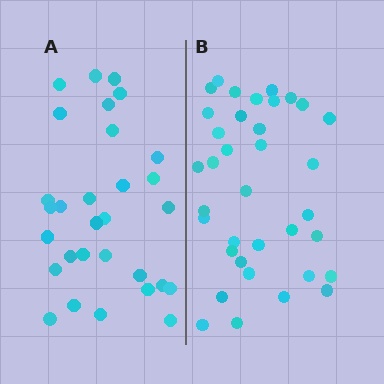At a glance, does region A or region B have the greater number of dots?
Region B (the right region) has more dots.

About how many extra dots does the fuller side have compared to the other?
Region B has about 6 more dots than region A.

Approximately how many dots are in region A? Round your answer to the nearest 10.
About 30 dots.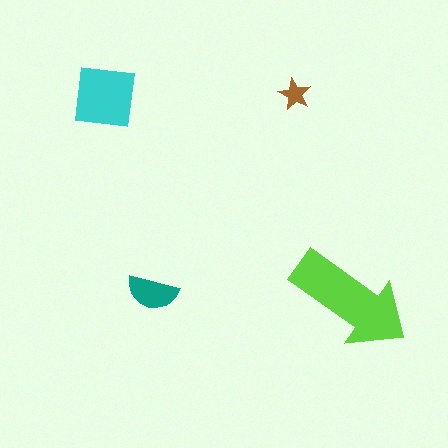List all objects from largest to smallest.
The lime arrow, the cyan square, the teal semicircle, the brown star.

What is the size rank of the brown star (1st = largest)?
4th.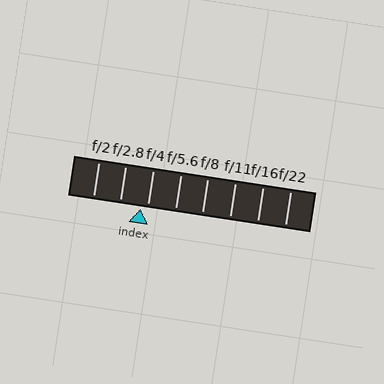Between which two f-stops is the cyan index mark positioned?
The index mark is between f/2.8 and f/4.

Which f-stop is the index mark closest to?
The index mark is closest to f/4.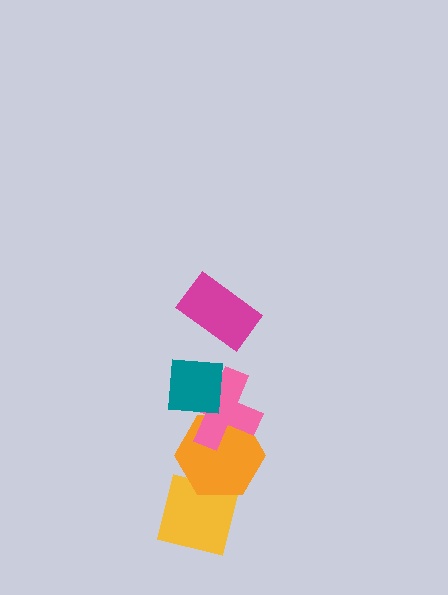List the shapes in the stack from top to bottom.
From top to bottom: the magenta rectangle, the teal square, the pink cross, the orange hexagon, the yellow square.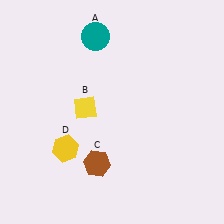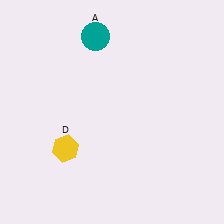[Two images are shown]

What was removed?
The brown hexagon (C), the yellow diamond (B) were removed in Image 2.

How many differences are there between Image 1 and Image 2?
There are 2 differences between the two images.